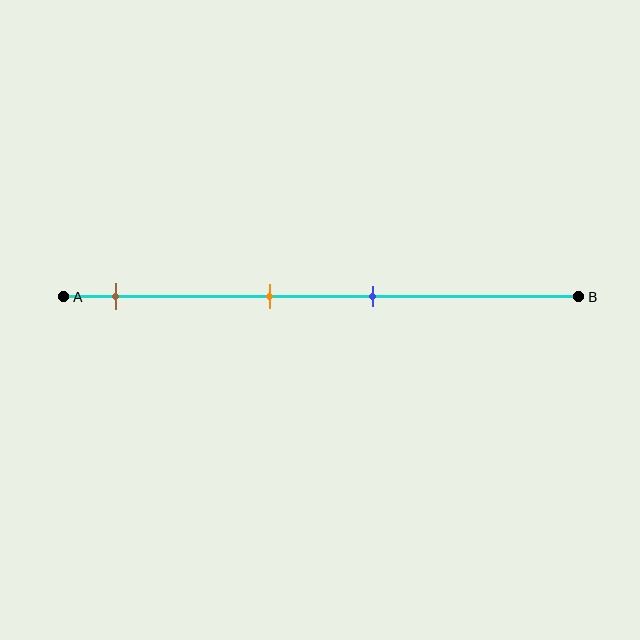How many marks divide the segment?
There are 3 marks dividing the segment.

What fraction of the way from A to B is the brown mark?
The brown mark is approximately 10% (0.1) of the way from A to B.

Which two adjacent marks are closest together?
The orange and blue marks are the closest adjacent pair.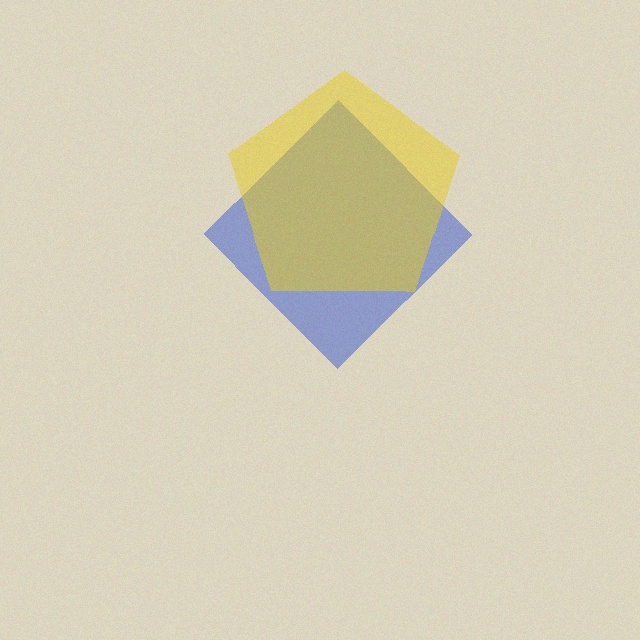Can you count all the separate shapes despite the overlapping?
Yes, there are 2 separate shapes.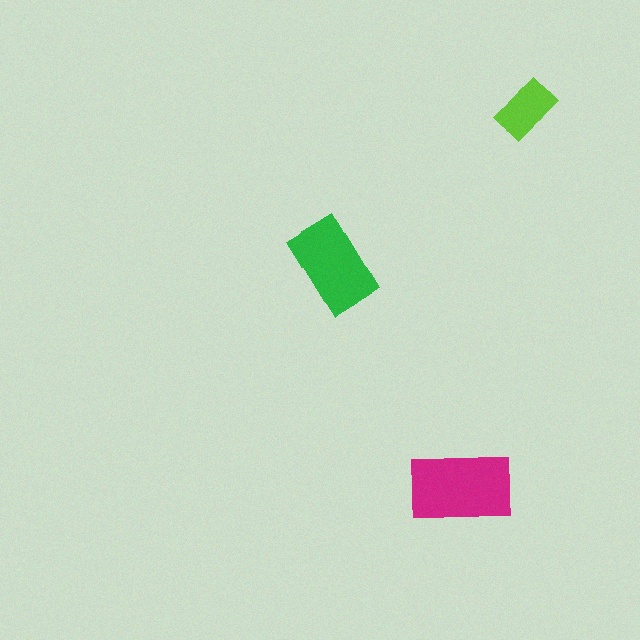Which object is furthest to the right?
The lime rectangle is rightmost.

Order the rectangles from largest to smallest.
the magenta one, the green one, the lime one.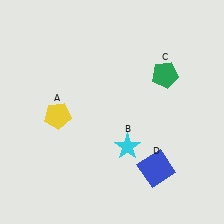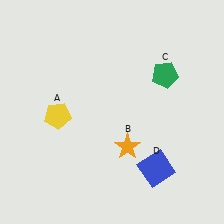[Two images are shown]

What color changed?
The star (B) changed from cyan in Image 1 to orange in Image 2.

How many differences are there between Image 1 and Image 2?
There is 1 difference between the two images.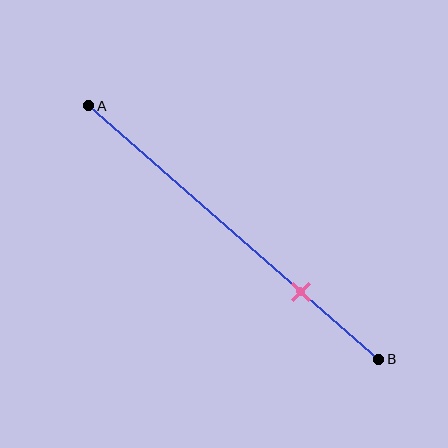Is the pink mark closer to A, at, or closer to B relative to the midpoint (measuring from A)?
The pink mark is closer to point B than the midpoint of segment AB.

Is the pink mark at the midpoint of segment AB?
No, the mark is at about 75% from A, not at the 50% midpoint.